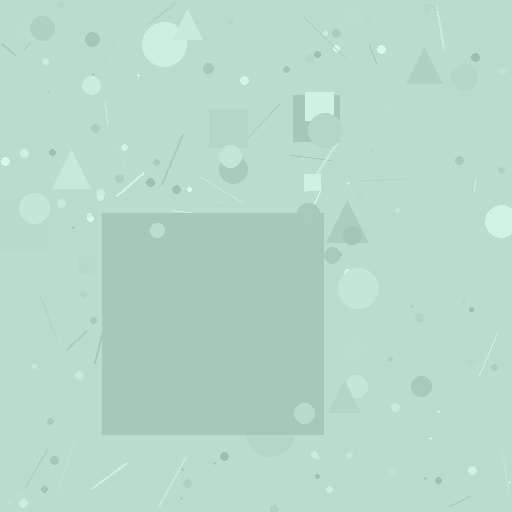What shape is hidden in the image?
A square is hidden in the image.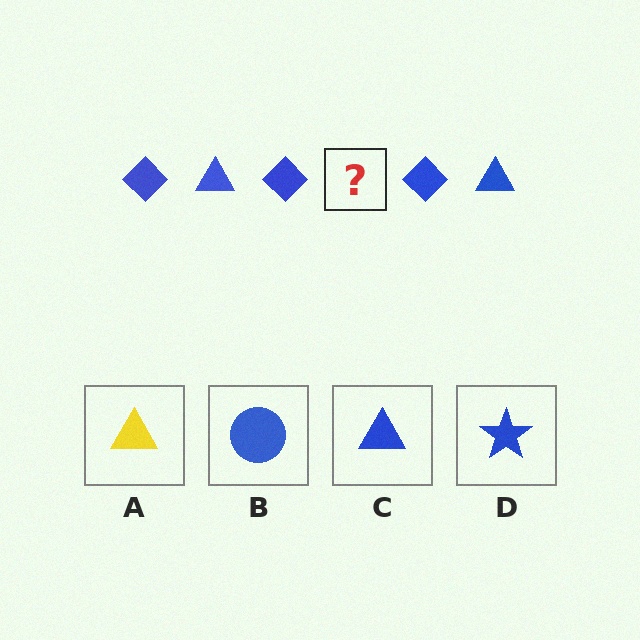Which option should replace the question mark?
Option C.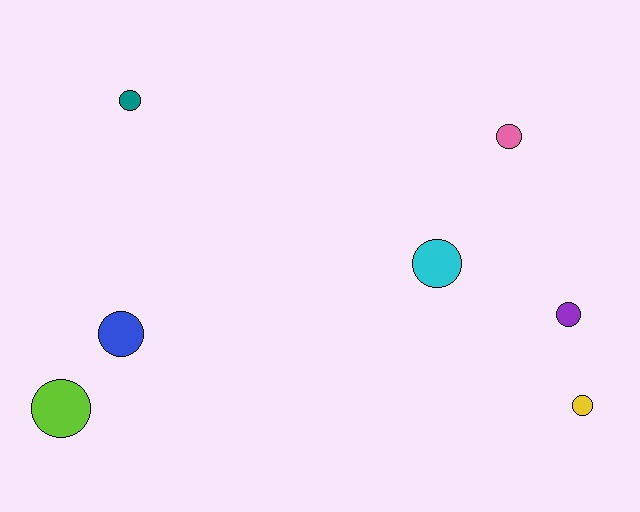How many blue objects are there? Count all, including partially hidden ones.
There is 1 blue object.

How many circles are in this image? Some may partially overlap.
There are 7 circles.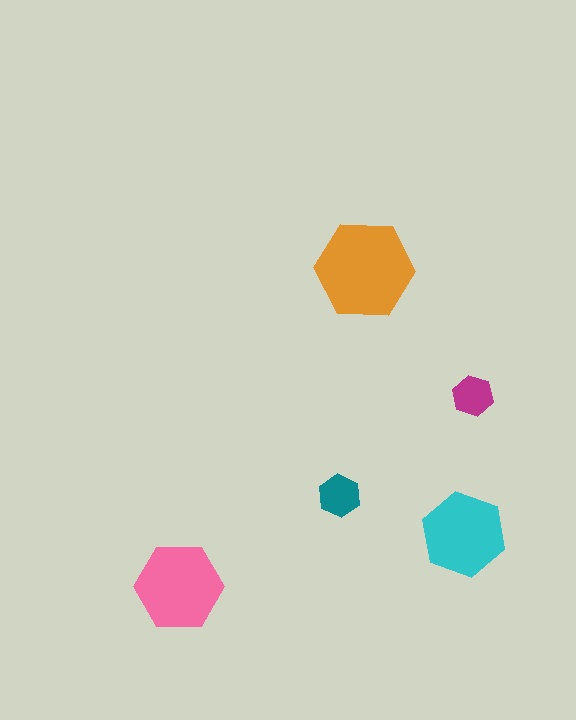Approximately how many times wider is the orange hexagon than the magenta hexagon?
About 2.5 times wider.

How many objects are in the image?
There are 5 objects in the image.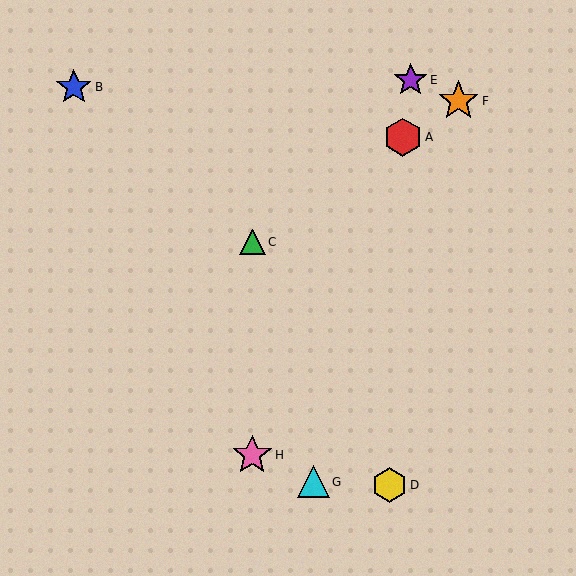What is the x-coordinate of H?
Object H is at x≈252.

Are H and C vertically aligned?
Yes, both are at x≈252.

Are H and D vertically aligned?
No, H is at x≈252 and D is at x≈389.